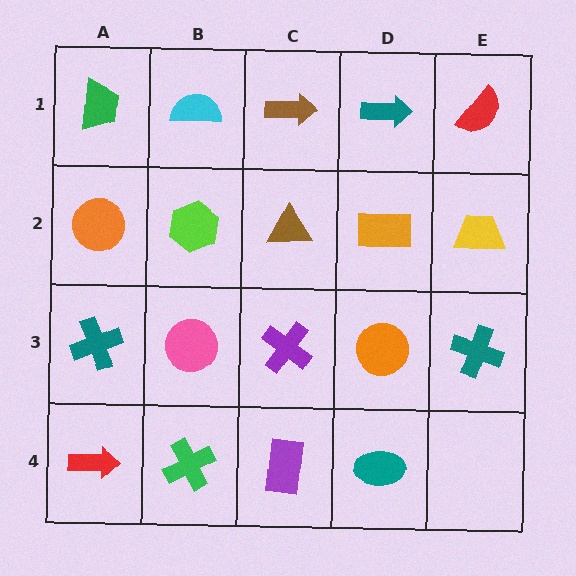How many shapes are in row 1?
5 shapes.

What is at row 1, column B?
A cyan semicircle.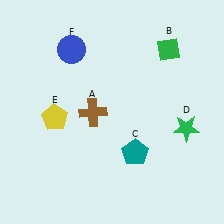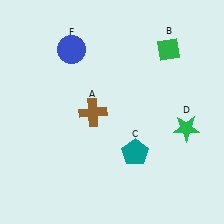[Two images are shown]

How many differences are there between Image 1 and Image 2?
There is 1 difference between the two images.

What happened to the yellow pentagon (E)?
The yellow pentagon (E) was removed in Image 2. It was in the bottom-left area of Image 1.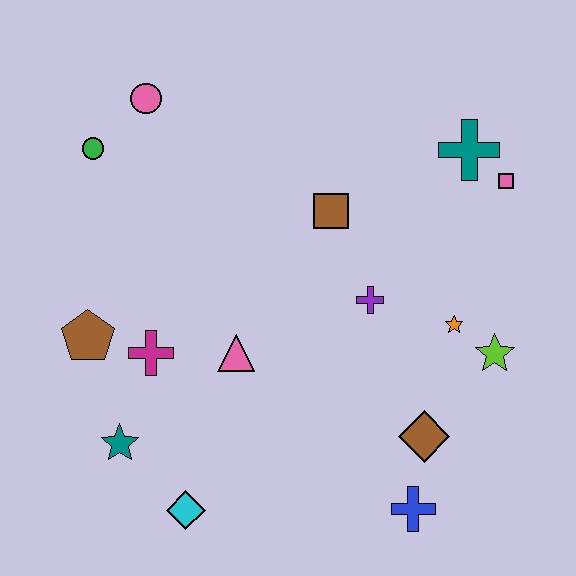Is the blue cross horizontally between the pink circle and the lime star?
Yes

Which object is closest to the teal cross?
The pink square is closest to the teal cross.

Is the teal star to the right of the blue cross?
No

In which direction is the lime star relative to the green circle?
The lime star is to the right of the green circle.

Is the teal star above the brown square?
No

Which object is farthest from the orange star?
The green circle is farthest from the orange star.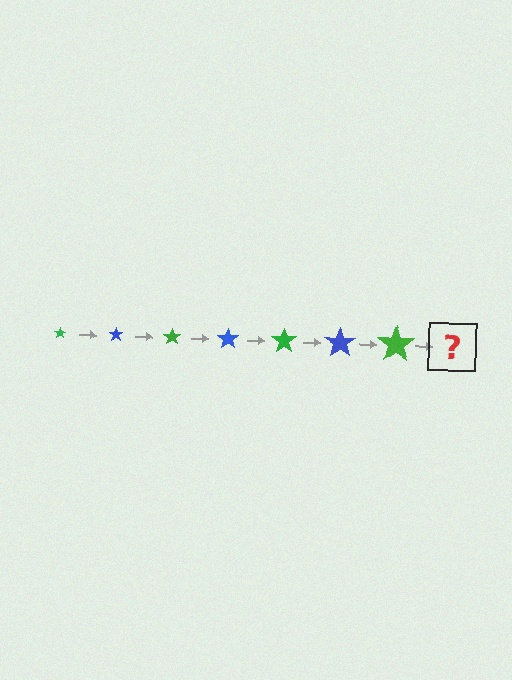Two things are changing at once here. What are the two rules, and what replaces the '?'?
The two rules are that the star grows larger each step and the color cycles through green and blue. The '?' should be a blue star, larger than the previous one.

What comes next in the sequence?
The next element should be a blue star, larger than the previous one.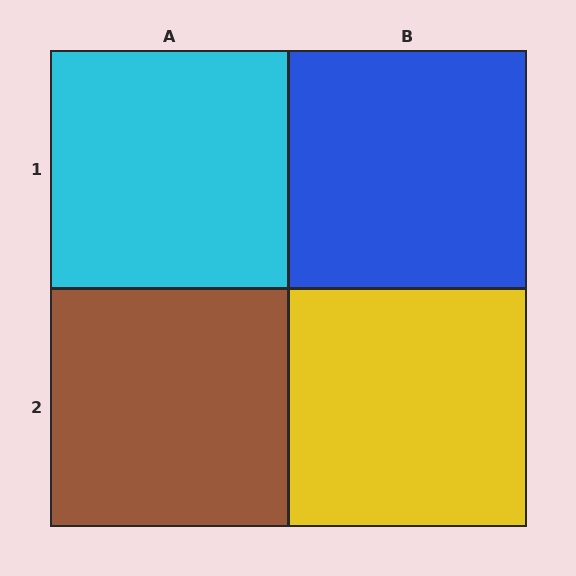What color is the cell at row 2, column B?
Yellow.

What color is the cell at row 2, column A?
Brown.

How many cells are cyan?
1 cell is cyan.